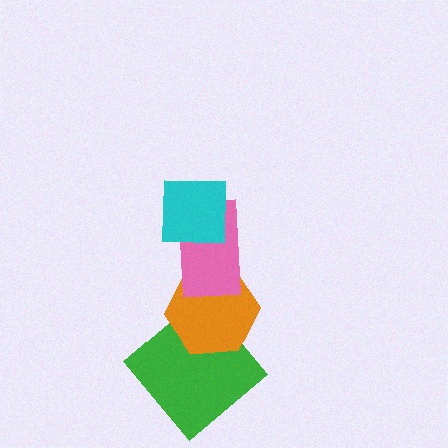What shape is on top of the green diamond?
The orange hexagon is on top of the green diamond.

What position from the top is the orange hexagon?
The orange hexagon is 3rd from the top.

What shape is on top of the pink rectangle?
The cyan square is on top of the pink rectangle.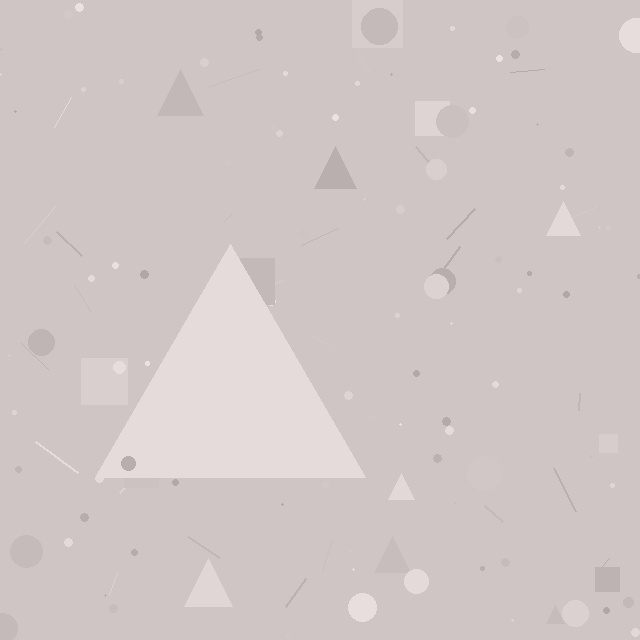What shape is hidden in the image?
A triangle is hidden in the image.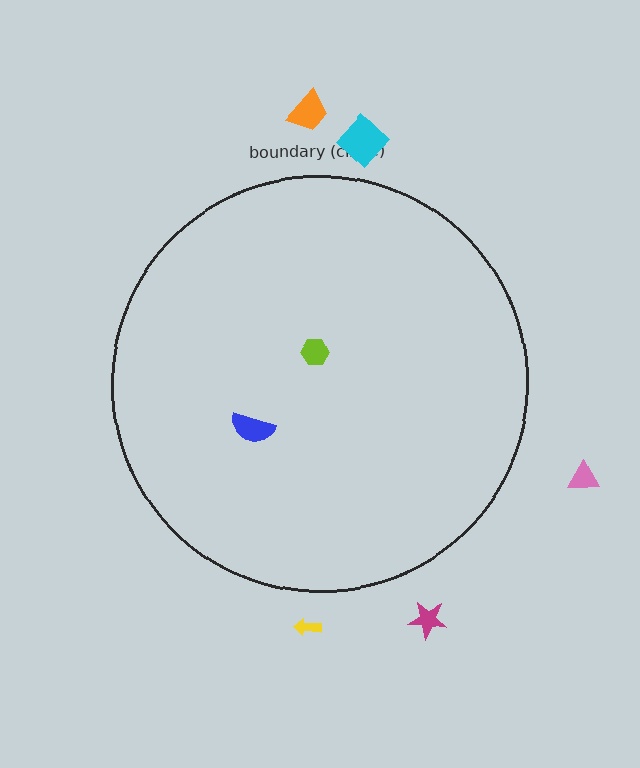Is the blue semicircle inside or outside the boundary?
Inside.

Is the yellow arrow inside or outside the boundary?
Outside.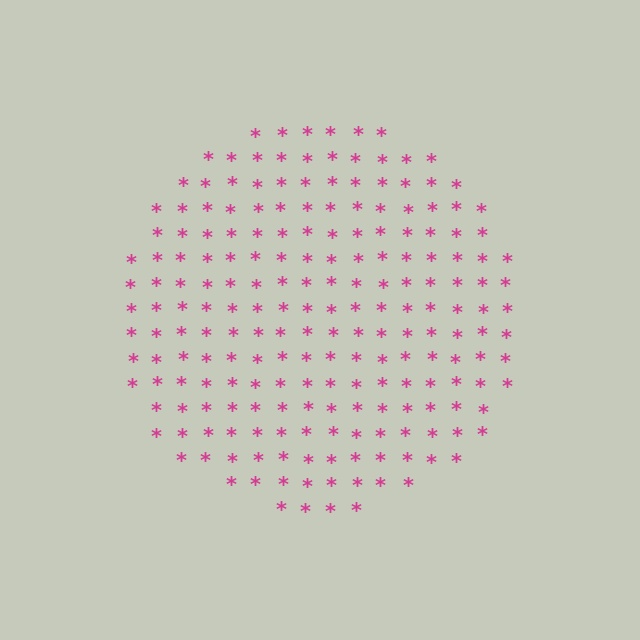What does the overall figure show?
The overall figure shows a circle.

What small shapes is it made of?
It is made of small asterisks.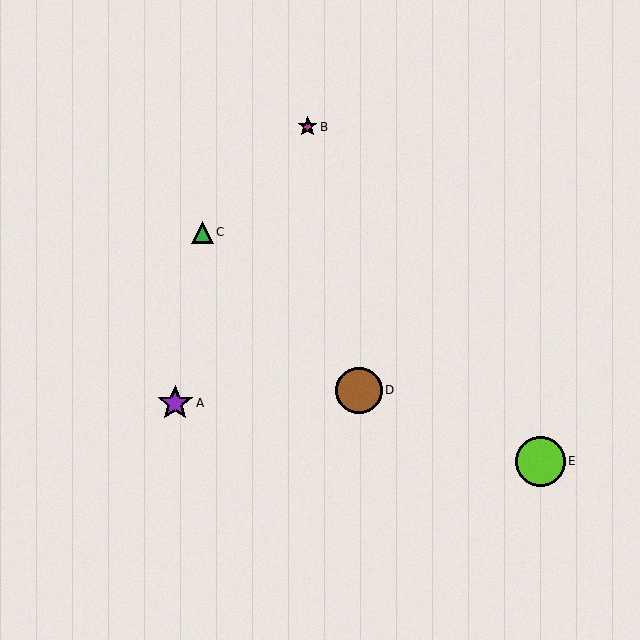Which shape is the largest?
The lime circle (labeled E) is the largest.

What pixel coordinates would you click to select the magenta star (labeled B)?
Click at (308, 127) to select the magenta star B.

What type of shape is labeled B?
Shape B is a magenta star.